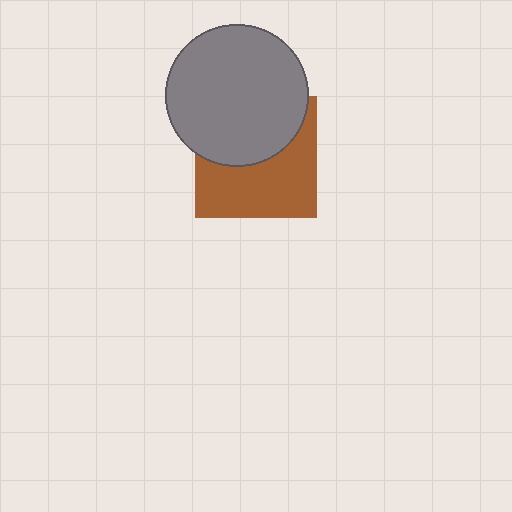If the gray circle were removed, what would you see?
You would see the complete brown square.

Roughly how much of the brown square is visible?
About half of it is visible (roughly 54%).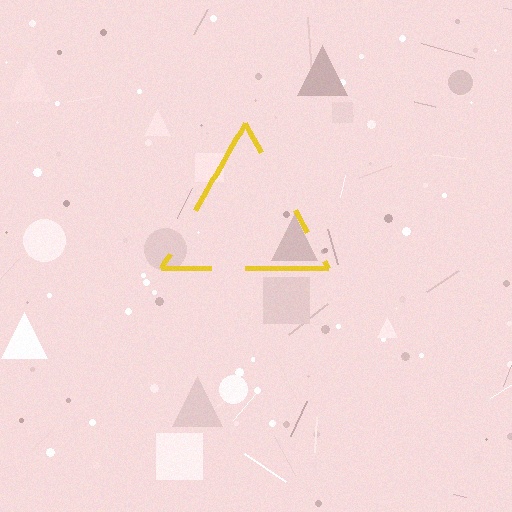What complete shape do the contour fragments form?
The contour fragments form a triangle.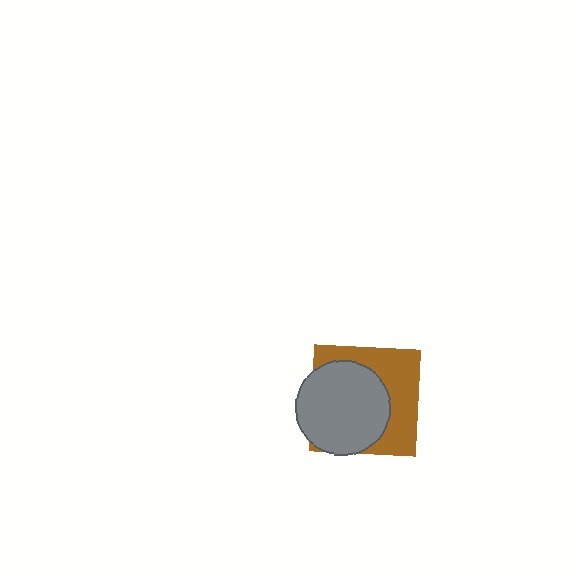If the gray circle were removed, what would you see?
You would see the complete brown square.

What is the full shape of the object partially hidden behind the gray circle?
The partially hidden object is a brown square.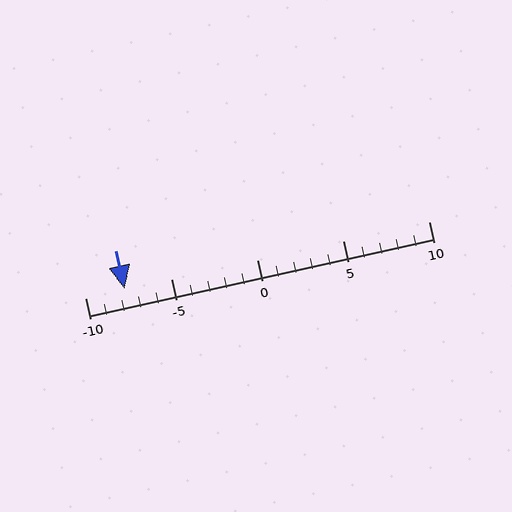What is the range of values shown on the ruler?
The ruler shows values from -10 to 10.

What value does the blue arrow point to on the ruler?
The blue arrow points to approximately -8.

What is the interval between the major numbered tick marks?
The major tick marks are spaced 5 units apart.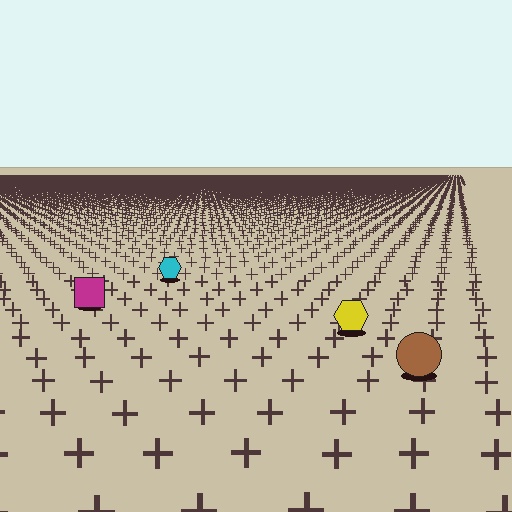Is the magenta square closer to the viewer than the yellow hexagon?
No. The yellow hexagon is closer — you can tell from the texture gradient: the ground texture is coarser near it.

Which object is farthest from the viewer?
The cyan hexagon is farthest from the viewer. It appears smaller and the ground texture around it is denser.